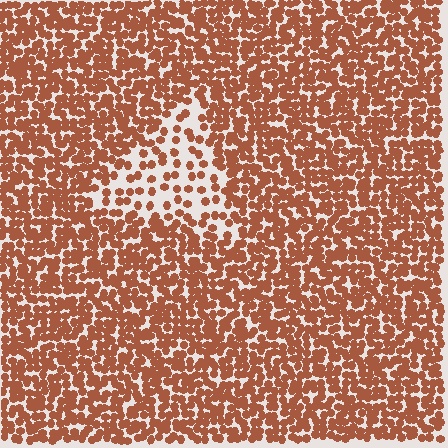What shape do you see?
I see a triangle.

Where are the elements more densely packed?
The elements are more densely packed outside the triangle boundary.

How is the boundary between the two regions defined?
The boundary is defined by a change in element density (approximately 2.5x ratio). All elements are the same color, size, and shape.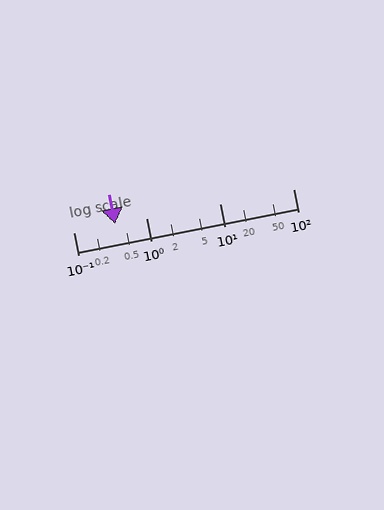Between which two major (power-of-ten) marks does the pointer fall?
The pointer is between 0.1 and 1.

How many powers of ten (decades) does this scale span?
The scale spans 3 decades, from 0.1 to 100.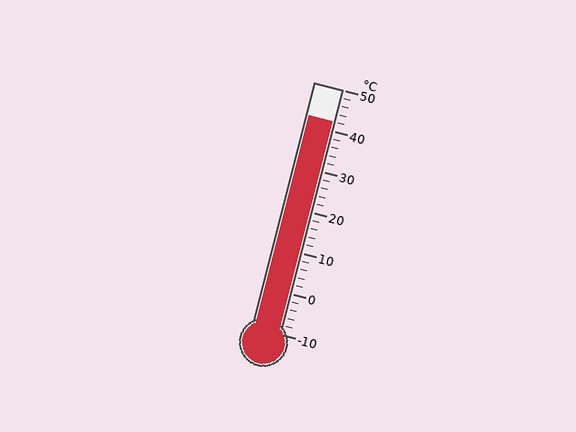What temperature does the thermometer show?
The thermometer shows approximately 42°C.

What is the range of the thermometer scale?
The thermometer scale ranges from -10°C to 50°C.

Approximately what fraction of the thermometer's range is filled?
The thermometer is filled to approximately 85% of its range.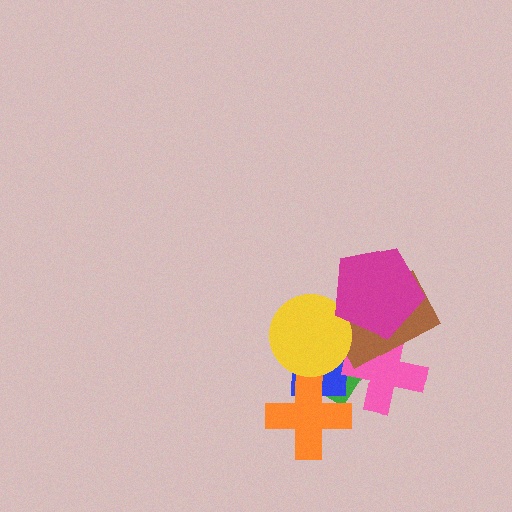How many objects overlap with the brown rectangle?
4 objects overlap with the brown rectangle.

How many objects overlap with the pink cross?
3 objects overlap with the pink cross.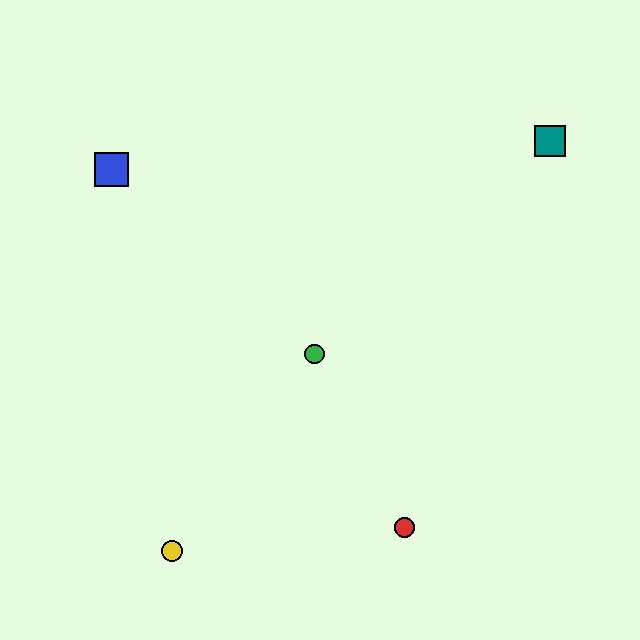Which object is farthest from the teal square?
The yellow circle is farthest from the teal square.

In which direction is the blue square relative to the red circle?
The blue square is above the red circle.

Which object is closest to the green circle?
The red circle is closest to the green circle.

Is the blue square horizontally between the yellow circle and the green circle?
No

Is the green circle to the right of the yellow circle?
Yes